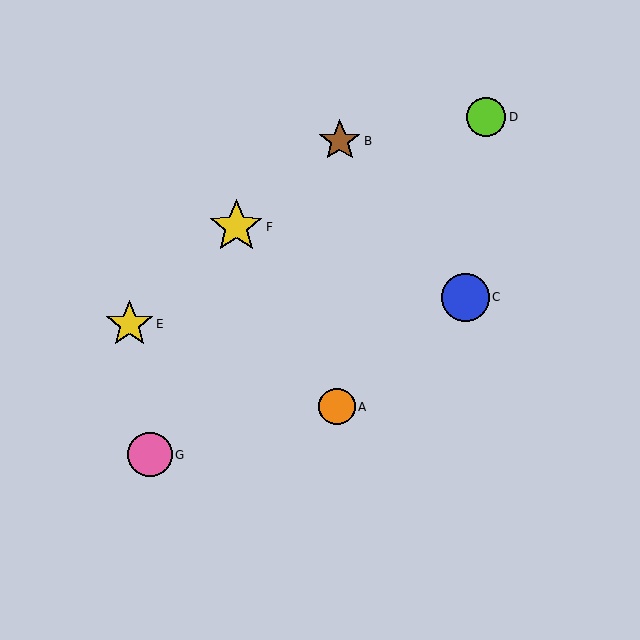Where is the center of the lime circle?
The center of the lime circle is at (486, 117).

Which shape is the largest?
The yellow star (labeled F) is the largest.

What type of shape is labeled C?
Shape C is a blue circle.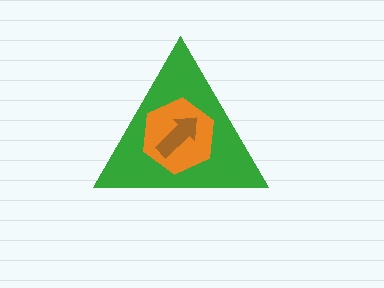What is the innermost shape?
The brown arrow.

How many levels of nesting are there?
3.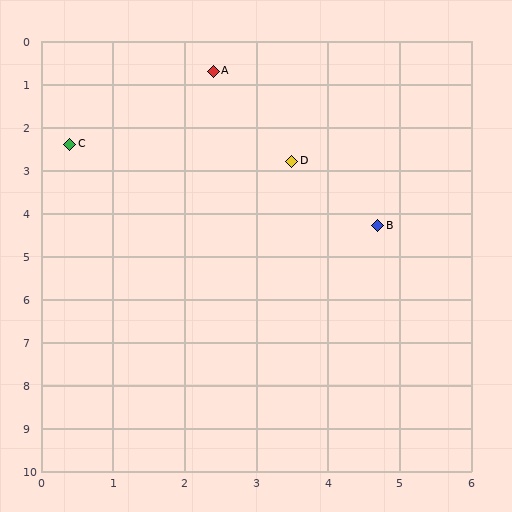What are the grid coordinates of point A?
Point A is at approximately (2.4, 0.7).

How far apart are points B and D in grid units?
Points B and D are about 1.9 grid units apart.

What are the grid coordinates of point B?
Point B is at approximately (4.7, 4.3).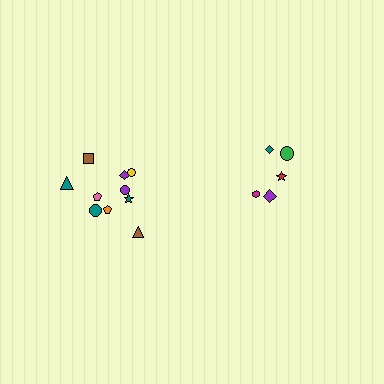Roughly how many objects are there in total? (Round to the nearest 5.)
Roughly 15 objects in total.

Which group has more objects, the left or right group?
The left group.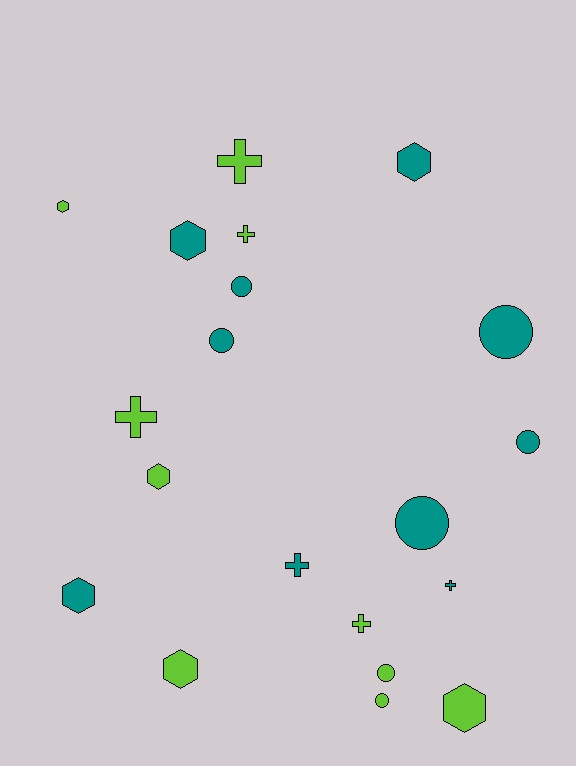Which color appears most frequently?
Teal, with 10 objects.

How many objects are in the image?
There are 20 objects.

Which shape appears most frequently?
Hexagon, with 7 objects.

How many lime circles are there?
There are 2 lime circles.